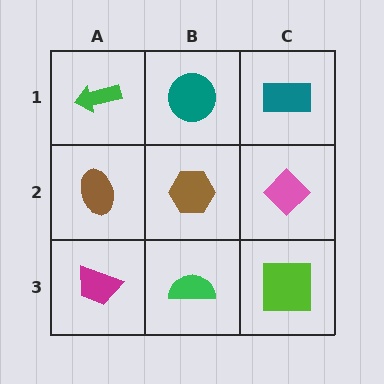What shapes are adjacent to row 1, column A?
A brown ellipse (row 2, column A), a teal circle (row 1, column B).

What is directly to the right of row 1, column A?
A teal circle.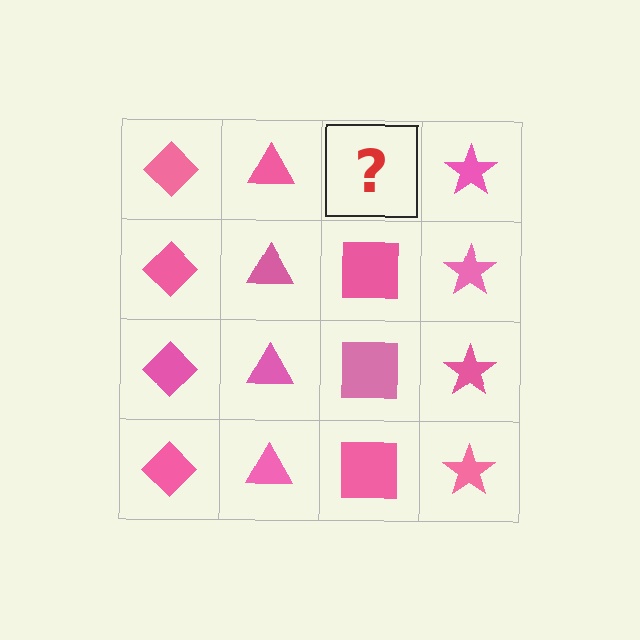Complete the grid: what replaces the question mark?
The question mark should be replaced with a pink square.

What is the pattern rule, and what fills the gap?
The rule is that each column has a consistent shape. The gap should be filled with a pink square.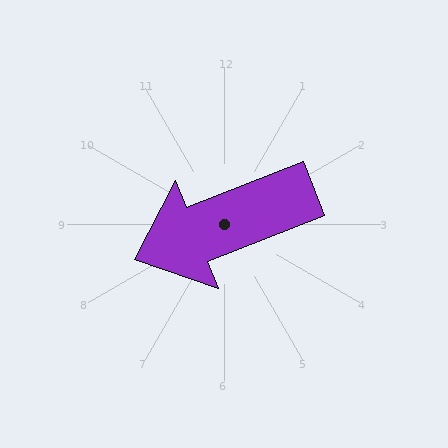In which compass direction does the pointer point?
West.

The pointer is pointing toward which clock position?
Roughly 8 o'clock.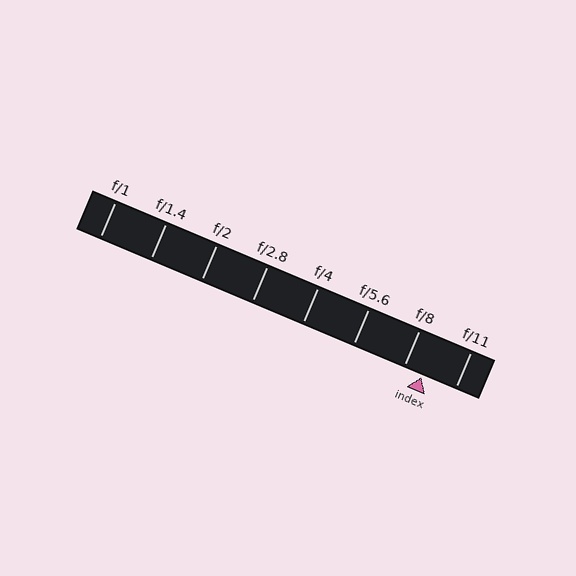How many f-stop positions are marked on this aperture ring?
There are 8 f-stop positions marked.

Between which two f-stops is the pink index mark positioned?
The index mark is between f/8 and f/11.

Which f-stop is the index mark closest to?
The index mark is closest to f/8.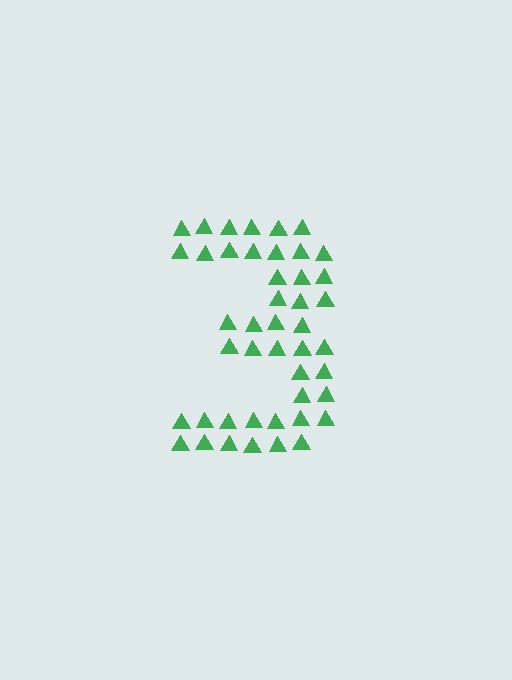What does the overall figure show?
The overall figure shows the digit 3.